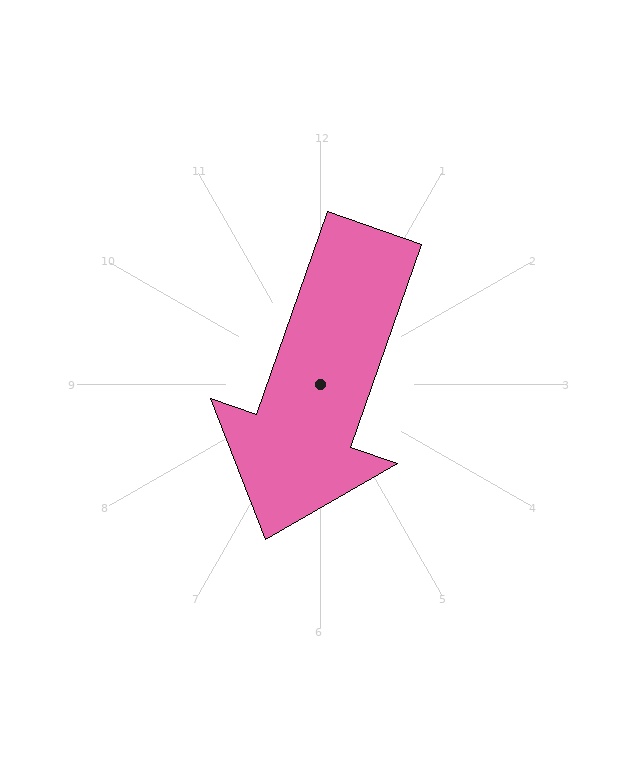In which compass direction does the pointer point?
South.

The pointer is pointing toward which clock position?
Roughly 7 o'clock.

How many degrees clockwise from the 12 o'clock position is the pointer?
Approximately 199 degrees.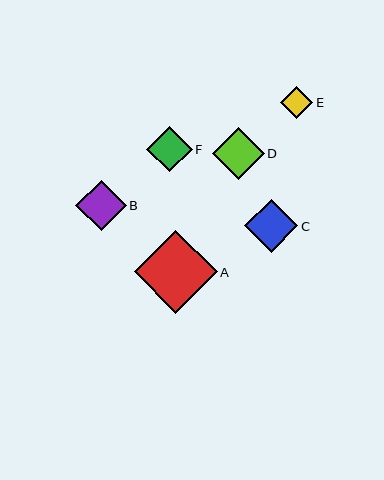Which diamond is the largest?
Diamond A is the largest with a size of approximately 83 pixels.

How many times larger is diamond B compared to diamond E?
Diamond B is approximately 1.6 times the size of diamond E.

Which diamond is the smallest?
Diamond E is the smallest with a size of approximately 32 pixels.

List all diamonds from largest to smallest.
From largest to smallest: A, C, D, B, F, E.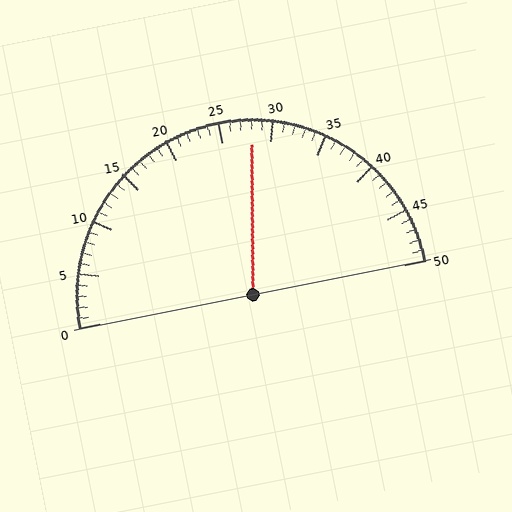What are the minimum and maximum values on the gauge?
The gauge ranges from 0 to 50.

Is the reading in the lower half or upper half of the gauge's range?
The reading is in the upper half of the range (0 to 50).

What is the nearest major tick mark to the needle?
The nearest major tick mark is 30.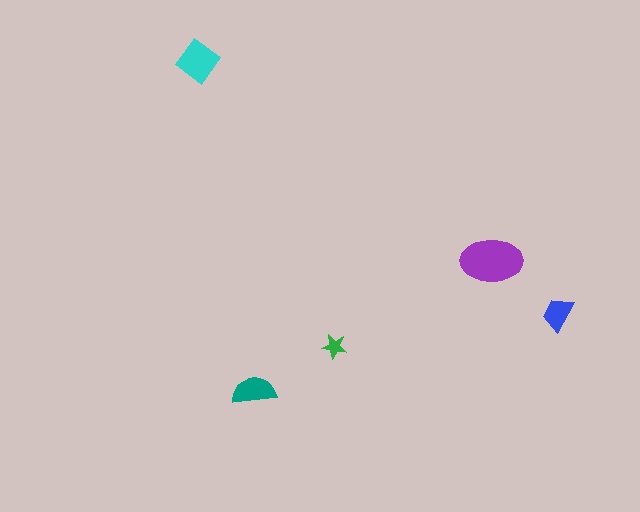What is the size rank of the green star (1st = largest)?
5th.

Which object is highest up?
The cyan diamond is topmost.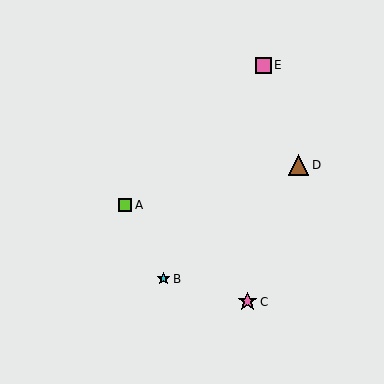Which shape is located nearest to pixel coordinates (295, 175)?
The brown triangle (labeled D) at (298, 165) is nearest to that location.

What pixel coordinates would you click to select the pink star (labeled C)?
Click at (247, 302) to select the pink star C.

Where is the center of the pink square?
The center of the pink square is at (264, 65).